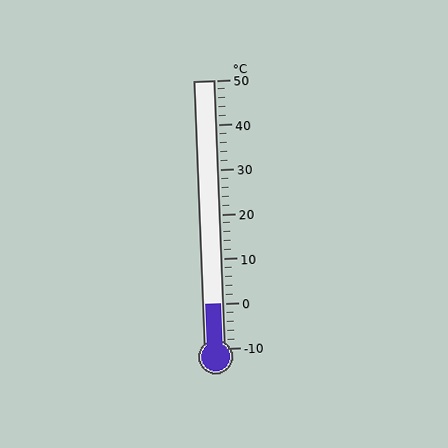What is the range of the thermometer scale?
The thermometer scale ranges from -10°C to 50°C.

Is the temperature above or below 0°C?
The temperature is at 0°C.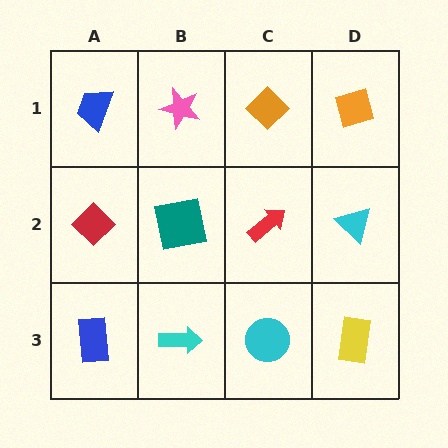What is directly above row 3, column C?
A red arrow.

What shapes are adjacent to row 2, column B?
A pink star (row 1, column B), a cyan arrow (row 3, column B), a red diamond (row 2, column A), a red arrow (row 2, column C).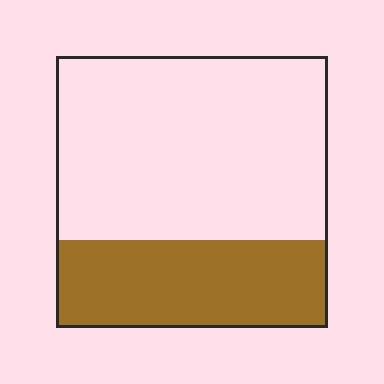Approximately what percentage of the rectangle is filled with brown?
Approximately 30%.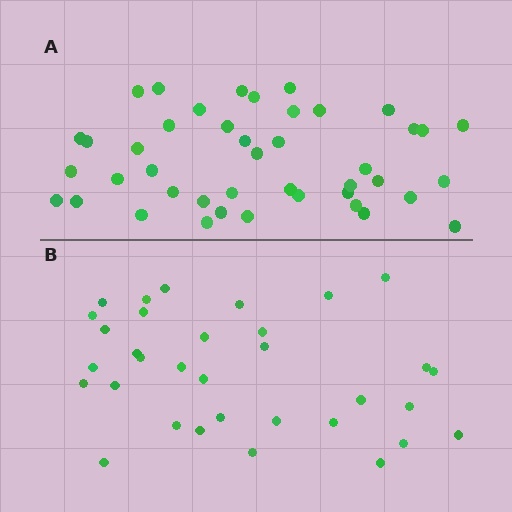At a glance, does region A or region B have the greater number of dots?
Region A (the top region) has more dots.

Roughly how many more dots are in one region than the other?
Region A has roughly 10 or so more dots than region B.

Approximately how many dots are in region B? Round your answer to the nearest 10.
About 30 dots. (The exact count is 33, which rounds to 30.)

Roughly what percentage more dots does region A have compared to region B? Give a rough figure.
About 30% more.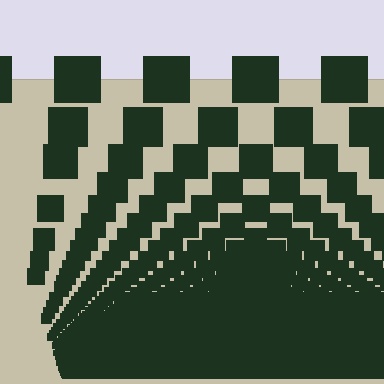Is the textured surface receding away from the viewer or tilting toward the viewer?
The surface appears to tilt toward the viewer. Texture elements get larger and sparser toward the top.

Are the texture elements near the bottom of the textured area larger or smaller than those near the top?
Smaller. The gradient is inverted — elements near the bottom are smaller and denser.